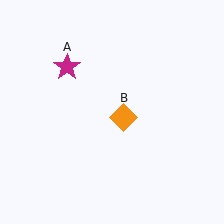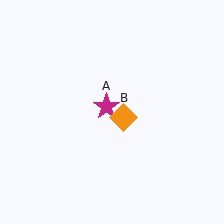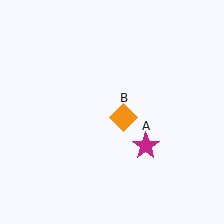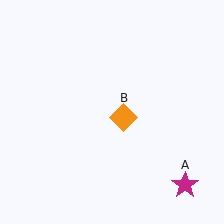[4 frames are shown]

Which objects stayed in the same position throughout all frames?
Orange diamond (object B) remained stationary.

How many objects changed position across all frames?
1 object changed position: magenta star (object A).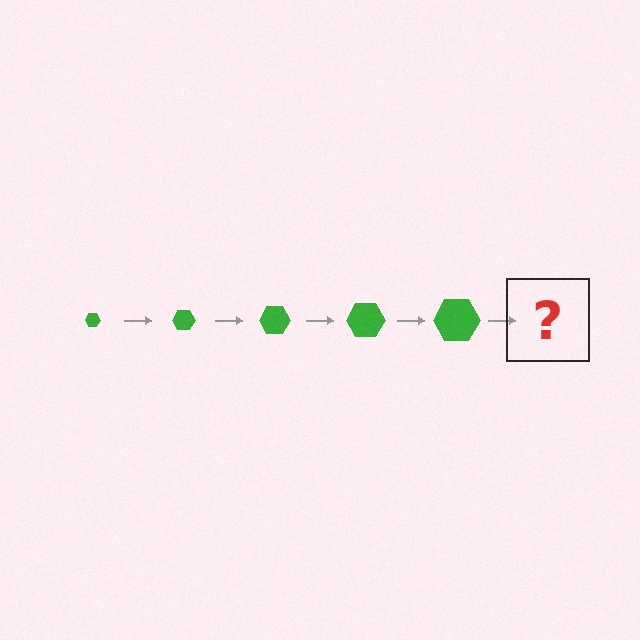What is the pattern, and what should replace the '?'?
The pattern is that the hexagon gets progressively larger each step. The '?' should be a green hexagon, larger than the previous one.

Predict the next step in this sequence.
The next step is a green hexagon, larger than the previous one.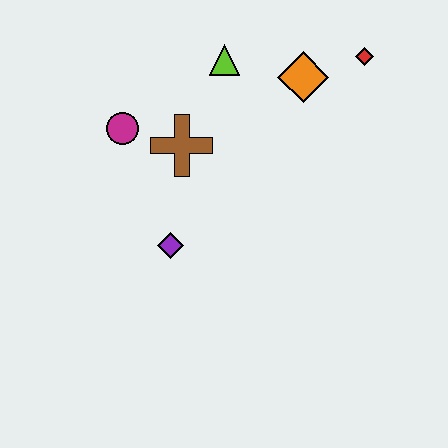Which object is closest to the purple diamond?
The brown cross is closest to the purple diamond.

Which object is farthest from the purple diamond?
The red diamond is farthest from the purple diamond.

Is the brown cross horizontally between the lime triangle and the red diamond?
No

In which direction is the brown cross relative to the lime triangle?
The brown cross is below the lime triangle.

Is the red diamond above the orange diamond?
Yes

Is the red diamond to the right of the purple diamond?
Yes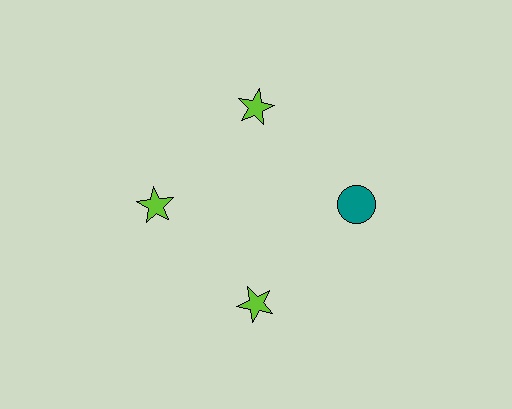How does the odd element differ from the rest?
It differs in both color (teal instead of lime) and shape (circle instead of star).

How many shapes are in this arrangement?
There are 4 shapes arranged in a ring pattern.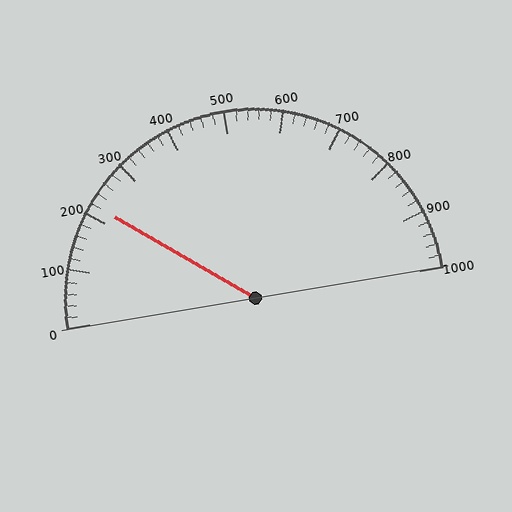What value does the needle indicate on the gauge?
The needle indicates approximately 220.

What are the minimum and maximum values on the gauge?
The gauge ranges from 0 to 1000.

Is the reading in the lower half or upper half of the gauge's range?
The reading is in the lower half of the range (0 to 1000).